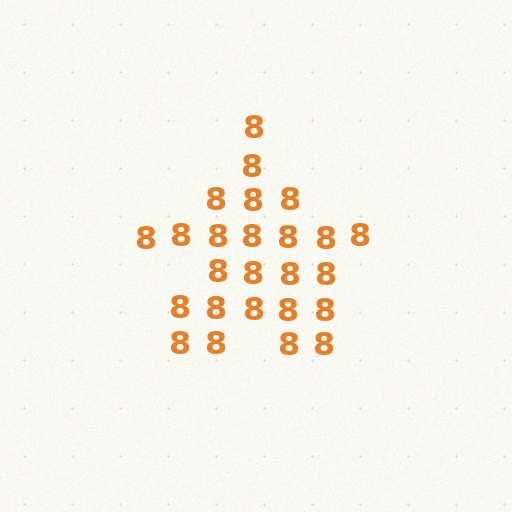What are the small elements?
The small elements are digit 8's.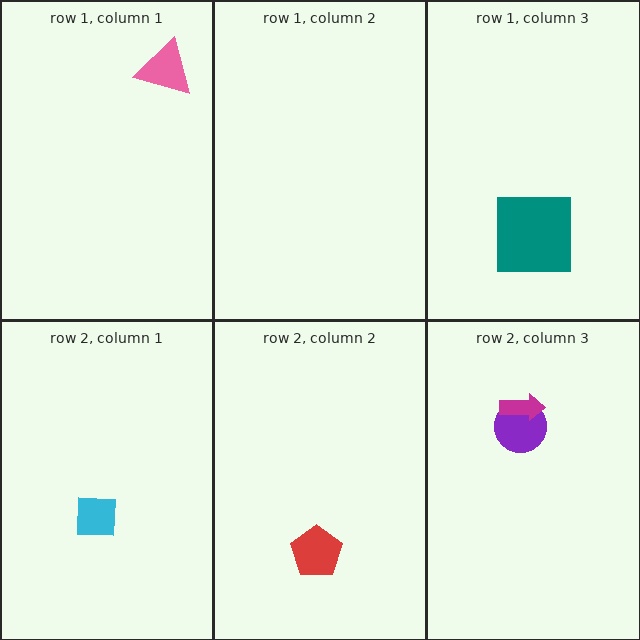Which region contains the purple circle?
The row 2, column 3 region.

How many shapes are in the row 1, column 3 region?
1.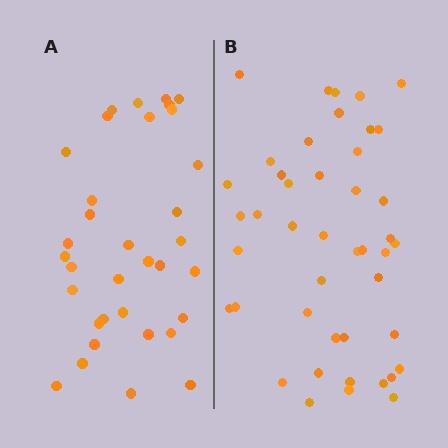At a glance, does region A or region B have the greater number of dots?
Region B (the right region) has more dots.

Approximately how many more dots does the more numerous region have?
Region B has roughly 10 or so more dots than region A.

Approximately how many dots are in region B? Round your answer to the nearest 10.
About 40 dots. (The exact count is 44, which rounds to 40.)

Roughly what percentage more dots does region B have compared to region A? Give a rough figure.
About 30% more.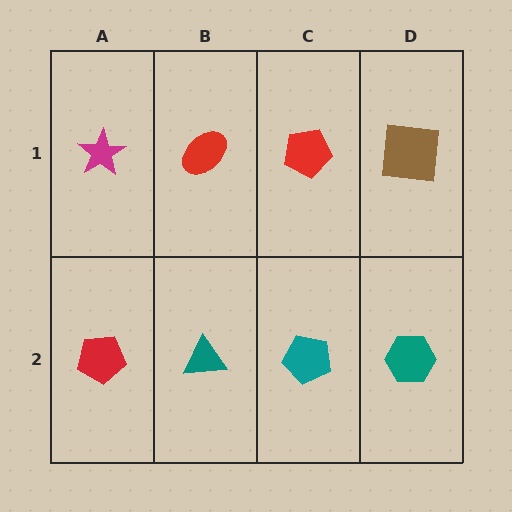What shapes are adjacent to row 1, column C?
A teal pentagon (row 2, column C), a red ellipse (row 1, column B), a brown square (row 1, column D).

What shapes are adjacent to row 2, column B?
A red ellipse (row 1, column B), a red pentagon (row 2, column A), a teal pentagon (row 2, column C).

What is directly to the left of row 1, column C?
A red ellipse.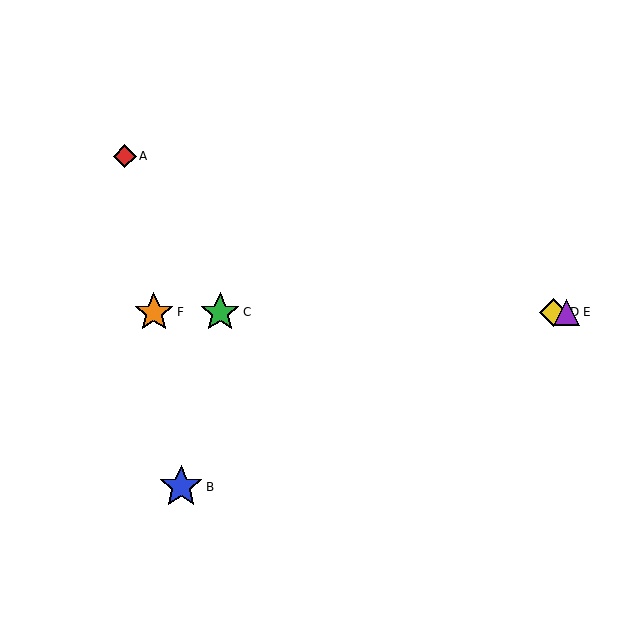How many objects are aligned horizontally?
4 objects (C, D, E, F) are aligned horizontally.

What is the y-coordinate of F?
Object F is at y≈312.